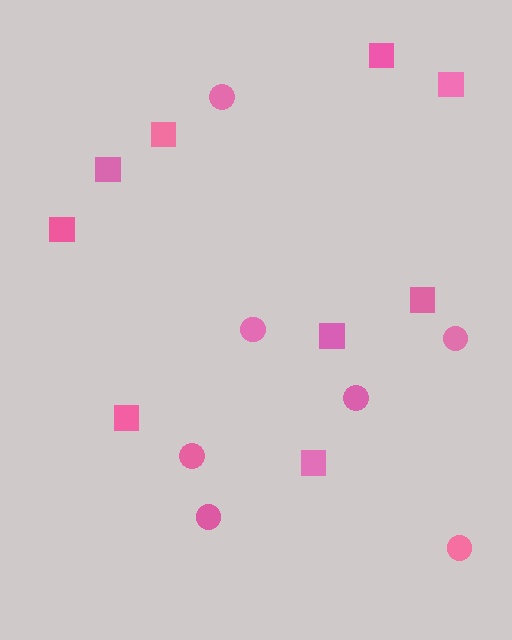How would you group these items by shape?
There are 2 groups: one group of circles (7) and one group of squares (9).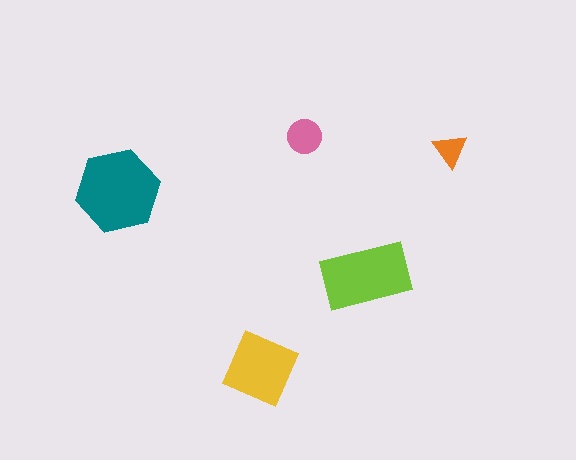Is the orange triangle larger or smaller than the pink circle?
Smaller.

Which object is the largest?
The teal hexagon.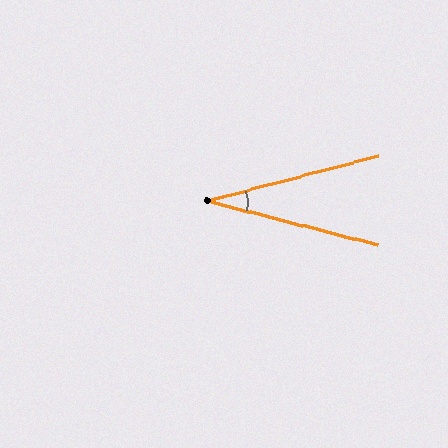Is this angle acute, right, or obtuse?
It is acute.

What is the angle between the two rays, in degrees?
Approximately 29 degrees.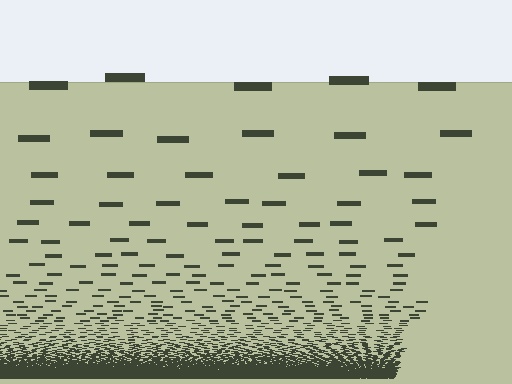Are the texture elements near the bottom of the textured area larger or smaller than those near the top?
Smaller. The gradient is inverted — elements near the bottom are smaller and denser.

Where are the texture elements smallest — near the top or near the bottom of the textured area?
Near the bottom.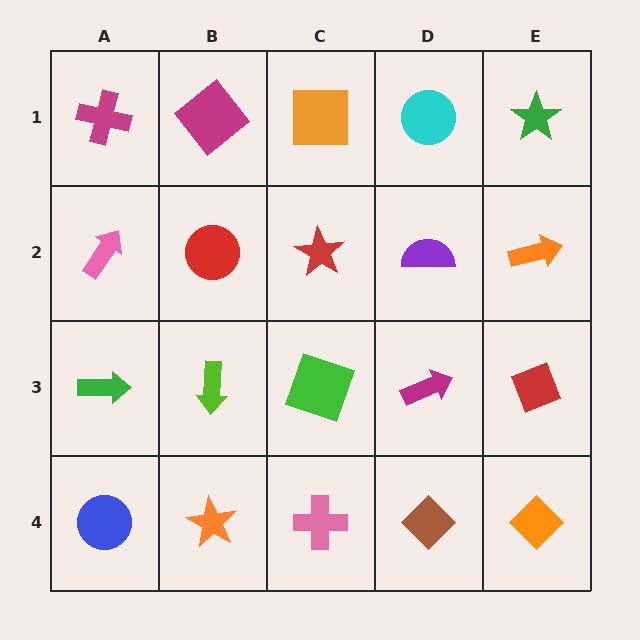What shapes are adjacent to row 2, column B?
A magenta diamond (row 1, column B), a lime arrow (row 3, column B), a pink arrow (row 2, column A), a red star (row 2, column C).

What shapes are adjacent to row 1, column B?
A red circle (row 2, column B), a magenta cross (row 1, column A), an orange square (row 1, column C).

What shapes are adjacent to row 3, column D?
A purple semicircle (row 2, column D), a brown diamond (row 4, column D), a green square (row 3, column C), a red diamond (row 3, column E).